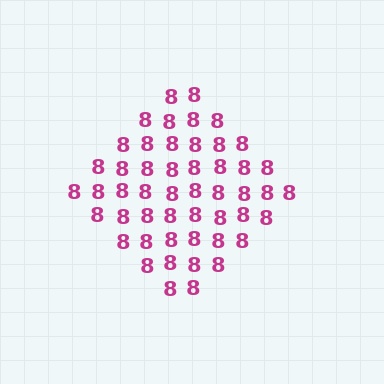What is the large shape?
The large shape is a diamond.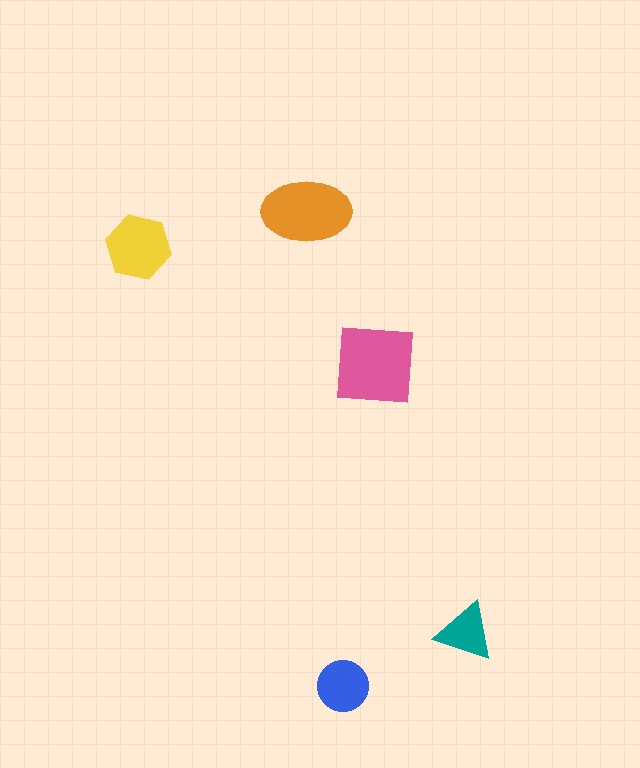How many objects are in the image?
There are 5 objects in the image.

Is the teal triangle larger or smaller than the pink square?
Smaller.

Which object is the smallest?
The teal triangle.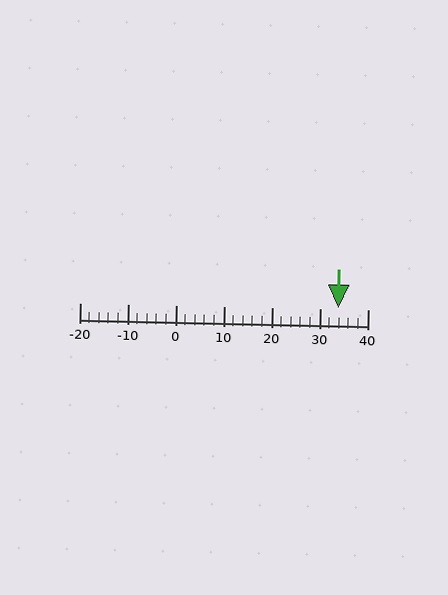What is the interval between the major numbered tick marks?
The major tick marks are spaced 10 units apart.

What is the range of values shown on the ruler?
The ruler shows values from -20 to 40.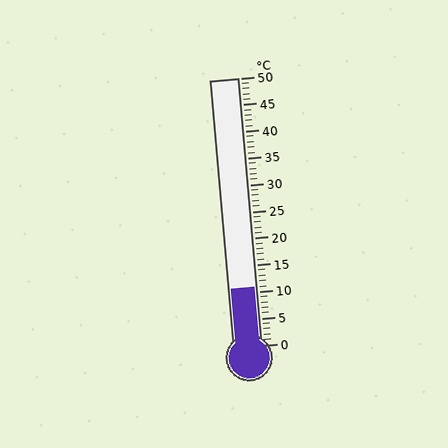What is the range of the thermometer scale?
The thermometer scale ranges from 0°C to 50°C.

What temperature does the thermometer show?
The thermometer shows approximately 11°C.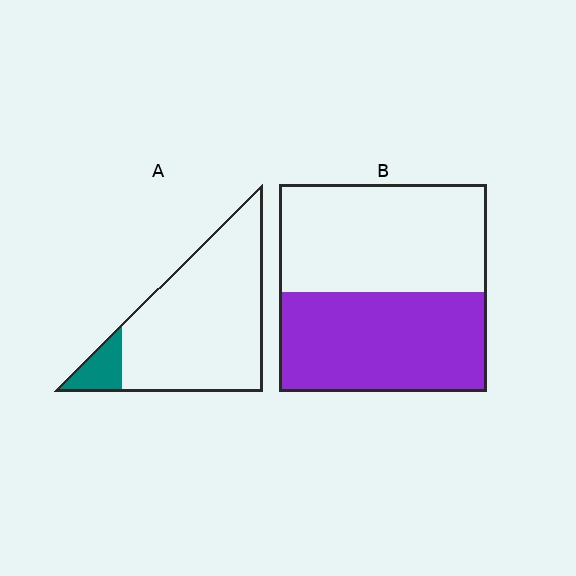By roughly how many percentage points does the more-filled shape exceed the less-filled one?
By roughly 35 percentage points (B over A).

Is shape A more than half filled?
No.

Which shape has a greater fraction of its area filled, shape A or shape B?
Shape B.